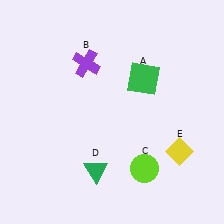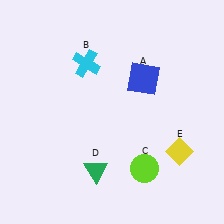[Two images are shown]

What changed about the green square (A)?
In Image 1, A is green. In Image 2, it changed to blue.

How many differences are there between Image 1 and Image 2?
There are 2 differences between the two images.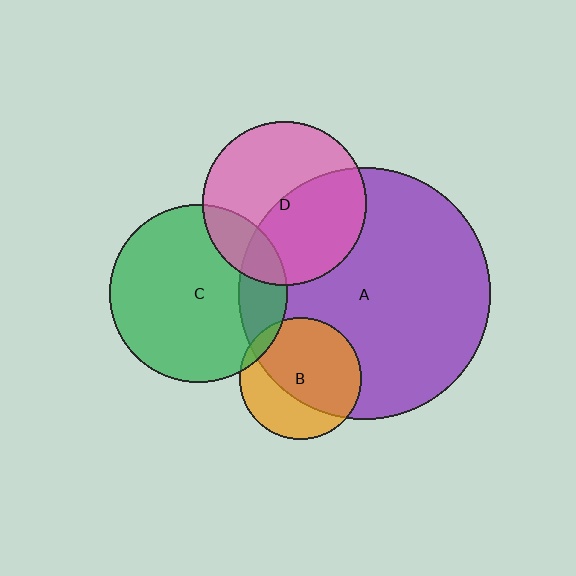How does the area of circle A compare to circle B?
Approximately 4.3 times.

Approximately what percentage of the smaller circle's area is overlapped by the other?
Approximately 20%.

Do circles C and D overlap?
Yes.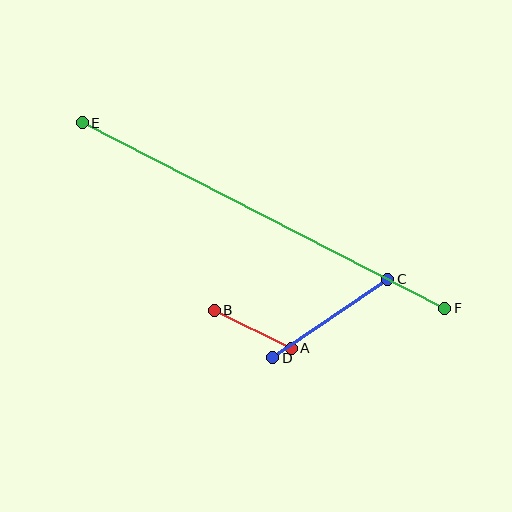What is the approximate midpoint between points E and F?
The midpoint is at approximately (264, 215) pixels.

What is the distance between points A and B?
The distance is approximately 86 pixels.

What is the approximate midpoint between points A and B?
The midpoint is at approximately (253, 329) pixels.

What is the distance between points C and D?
The distance is approximately 139 pixels.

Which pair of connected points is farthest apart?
Points E and F are farthest apart.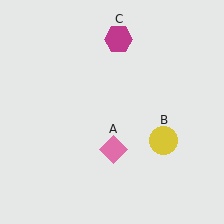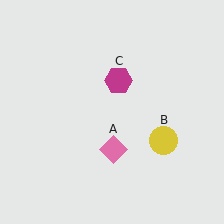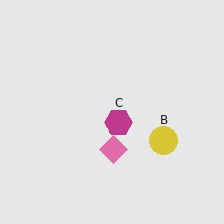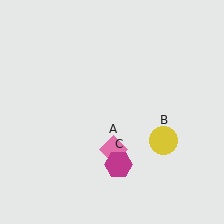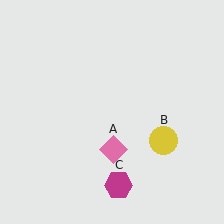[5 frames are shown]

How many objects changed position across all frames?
1 object changed position: magenta hexagon (object C).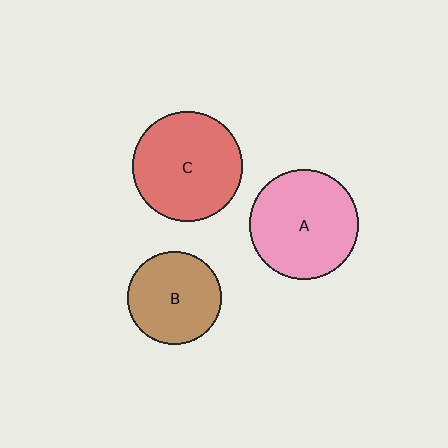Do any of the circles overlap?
No, none of the circles overlap.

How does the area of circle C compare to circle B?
Approximately 1.4 times.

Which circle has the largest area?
Circle C (red).